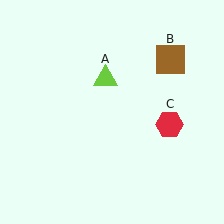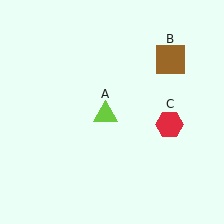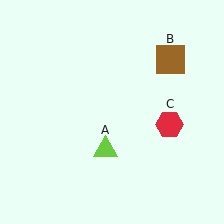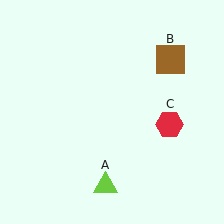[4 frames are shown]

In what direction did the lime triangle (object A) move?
The lime triangle (object A) moved down.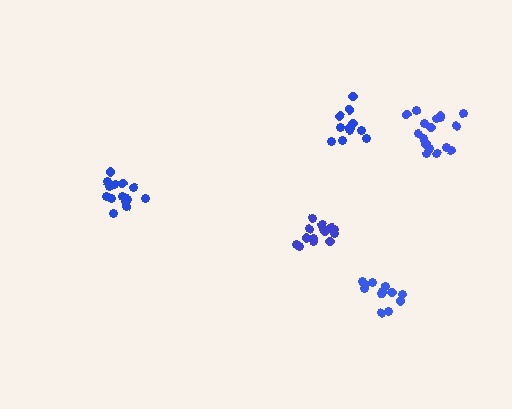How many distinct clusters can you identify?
There are 5 distinct clusters.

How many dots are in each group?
Group 1: 15 dots, Group 2: 11 dots, Group 3: 14 dots, Group 4: 17 dots, Group 5: 12 dots (69 total).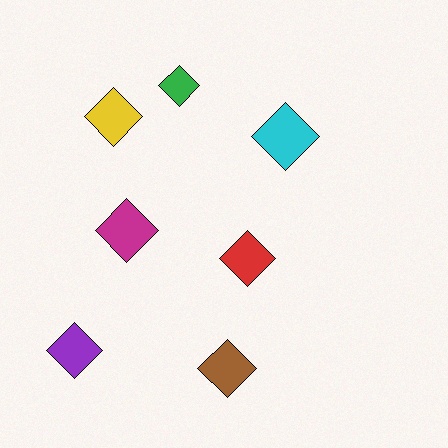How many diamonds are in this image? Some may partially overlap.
There are 7 diamonds.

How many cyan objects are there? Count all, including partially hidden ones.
There is 1 cyan object.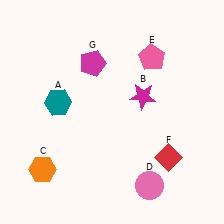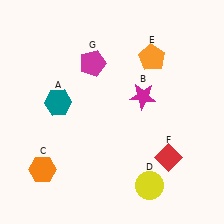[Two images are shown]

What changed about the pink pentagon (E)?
In Image 1, E is pink. In Image 2, it changed to orange.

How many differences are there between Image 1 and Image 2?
There are 2 differences between the two images.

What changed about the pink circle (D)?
In Image 1, D is pink. In Image 2, it changed to yellow.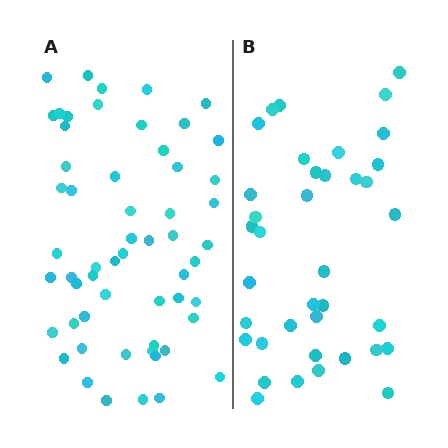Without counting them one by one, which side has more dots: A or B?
Region A (the left region) has more dots.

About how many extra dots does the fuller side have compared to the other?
Region A has approximately 20 more dots than region B.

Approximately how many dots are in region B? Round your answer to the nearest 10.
About 40 dots. (The exact count is 38, which rounds to 40.)